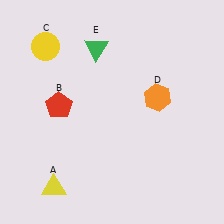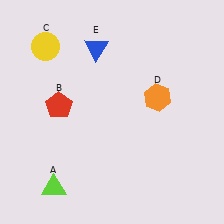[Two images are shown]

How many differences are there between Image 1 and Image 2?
There are 2 differences between the two images.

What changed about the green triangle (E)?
In Image 1, E is green. In Image 2, it changed to blue.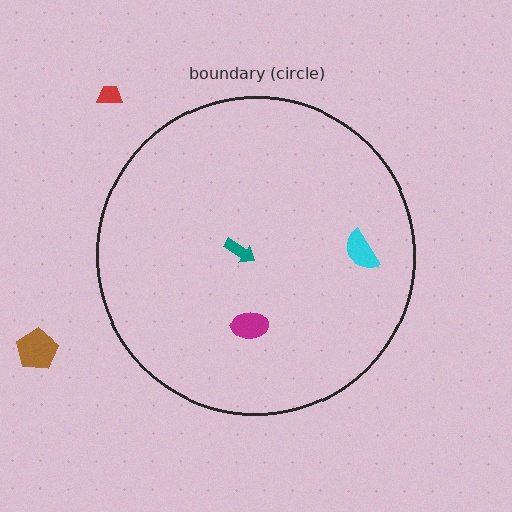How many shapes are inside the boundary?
3 inside, 2 outside.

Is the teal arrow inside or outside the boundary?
Inside.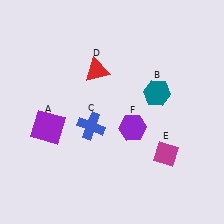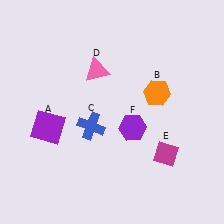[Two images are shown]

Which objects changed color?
B changed from teal to orange. D changed from red to pink.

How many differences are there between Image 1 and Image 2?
There are 2 differences between the two images.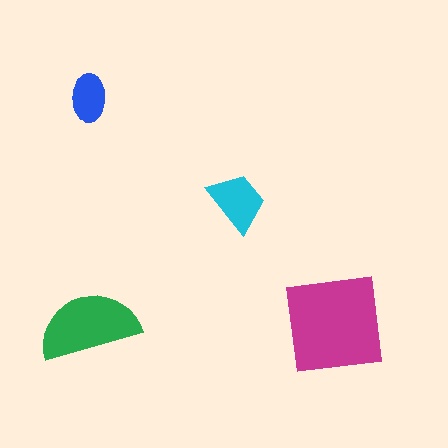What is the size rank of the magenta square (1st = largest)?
1st.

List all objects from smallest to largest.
The blue ellipse, the cyan trapezoid, the green semicircle, the magenta square.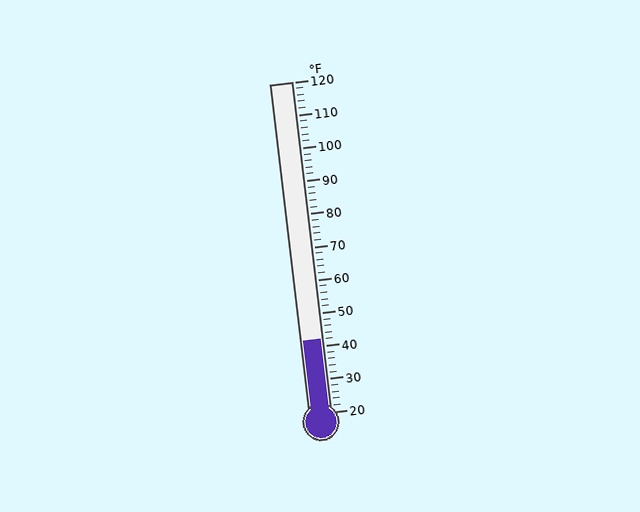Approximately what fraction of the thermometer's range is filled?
The thermometer is filled to approximately 20% of its range.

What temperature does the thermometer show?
The thermometer shows approximately 42°F.